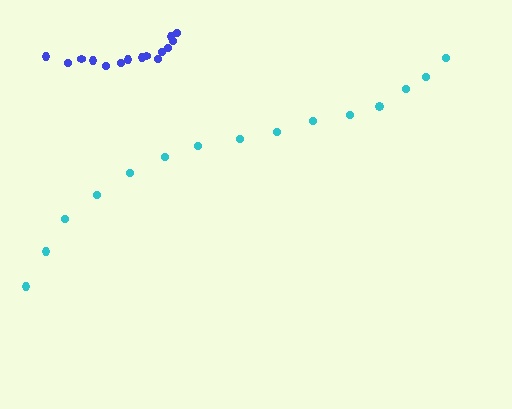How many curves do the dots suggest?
There are 2 distinct paths.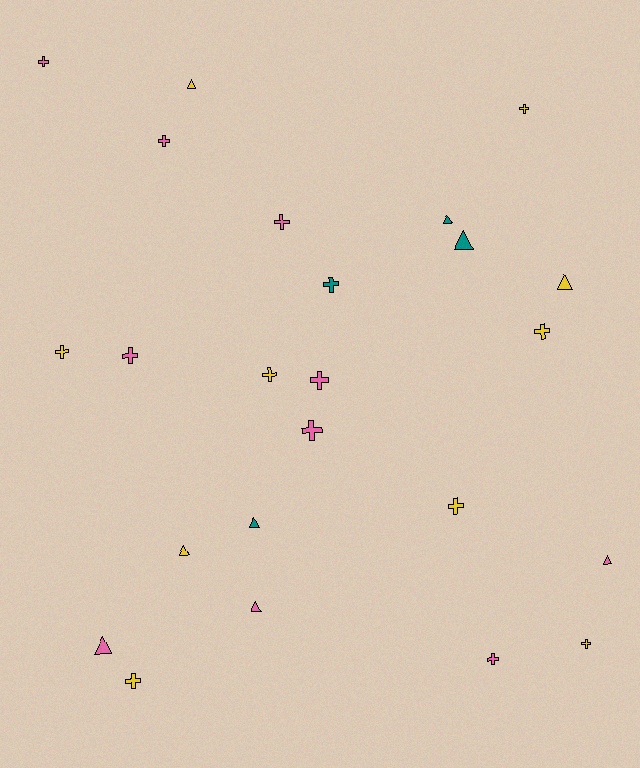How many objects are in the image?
There are 24 objects.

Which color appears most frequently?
Pink, with 10 objects.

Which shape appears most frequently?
Cross, with 15 objects.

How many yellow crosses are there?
There are 7 yellow crosses.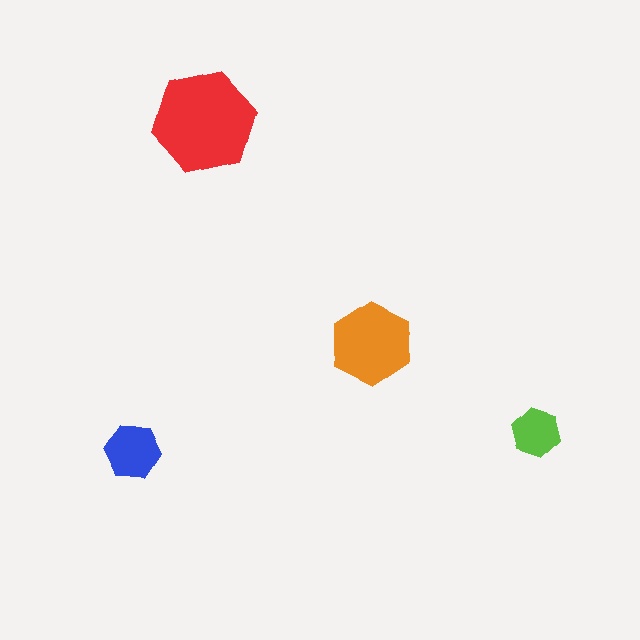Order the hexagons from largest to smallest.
the red one, the orange one, the blue one, the lime one.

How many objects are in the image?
There are 4 objects in the image.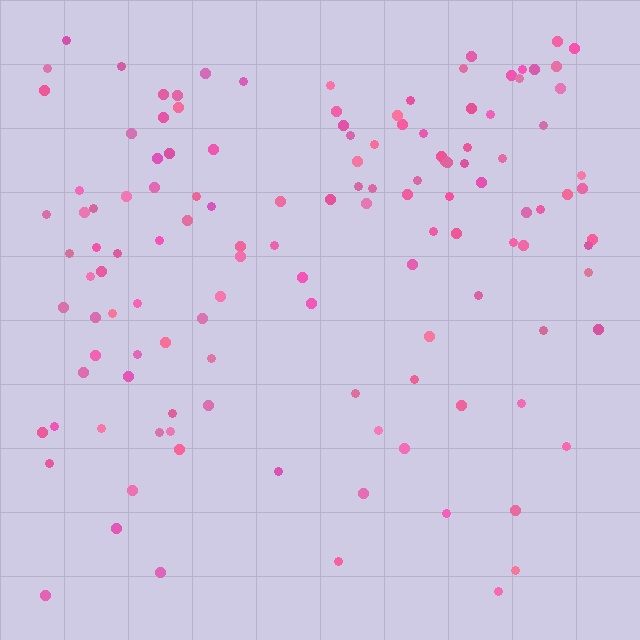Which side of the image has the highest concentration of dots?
The top.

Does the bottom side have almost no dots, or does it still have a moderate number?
Still a moderate number, just noticeably fewer than the top.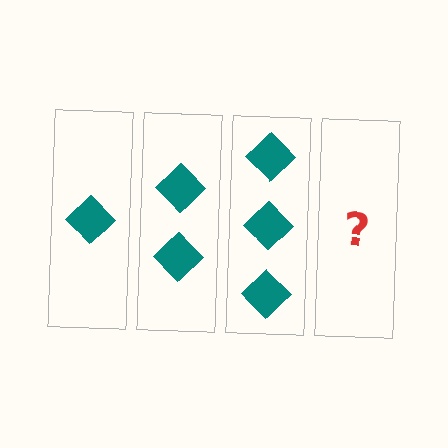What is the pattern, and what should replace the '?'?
The pattern is that each step adds one more diamond. The '?' should be 4 diamonds.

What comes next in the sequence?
The next element should be 4 diamonds.